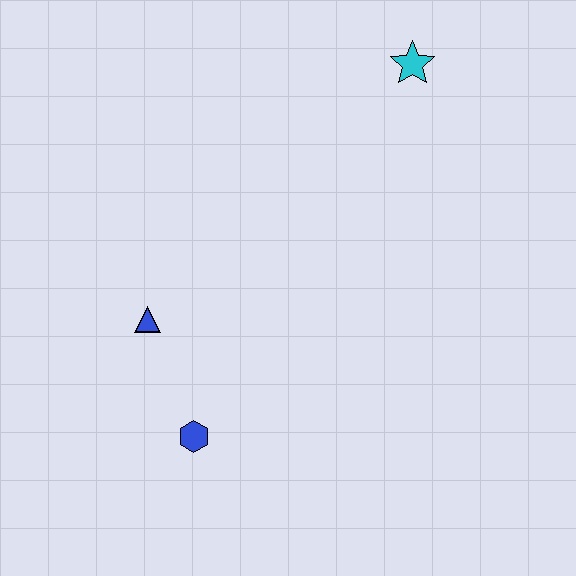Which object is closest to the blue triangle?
The blue hexagon is closest to the blue triangle.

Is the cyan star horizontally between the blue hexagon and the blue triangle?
No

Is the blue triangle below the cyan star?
Yes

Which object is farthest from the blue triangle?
The cyan star is farthest from the blue triangle.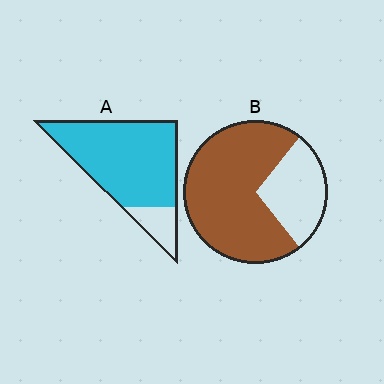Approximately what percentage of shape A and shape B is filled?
A is approximately 85% and B is approximately 70%.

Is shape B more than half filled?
Yes.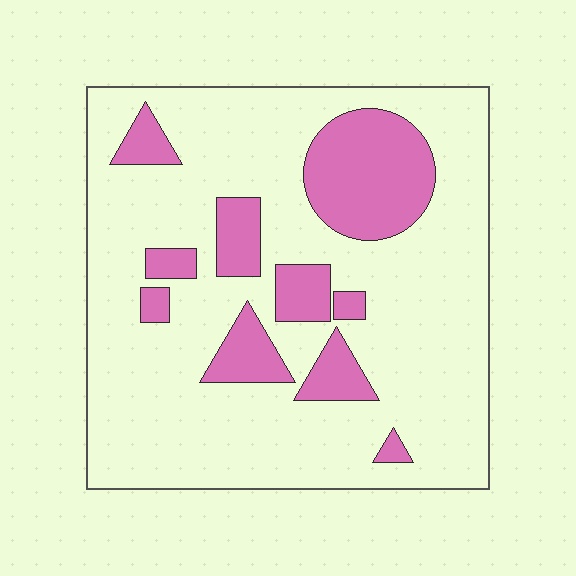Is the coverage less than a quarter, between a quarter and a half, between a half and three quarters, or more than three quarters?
Less than a quarter.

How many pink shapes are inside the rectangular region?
10.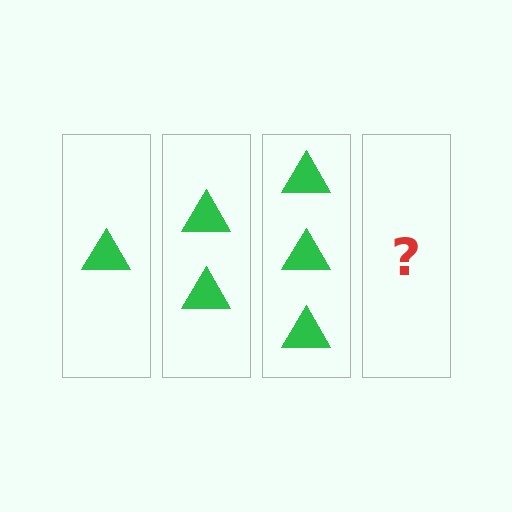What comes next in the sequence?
The next element should be 4 triangles.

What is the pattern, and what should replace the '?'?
The pattern is that each step adds one more triangle. The '?' should be 4 triangles.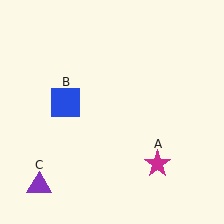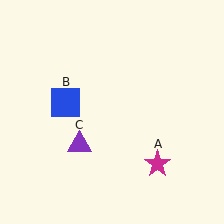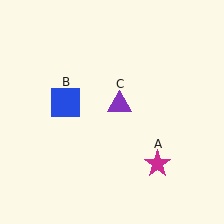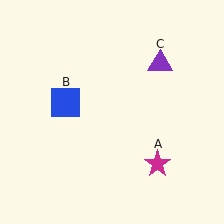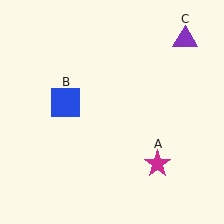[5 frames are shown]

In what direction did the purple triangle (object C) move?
The purple triangle (object C) moved up and to the right.